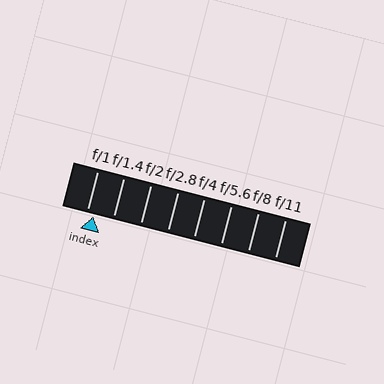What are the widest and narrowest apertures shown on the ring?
The widest aperture shown is f/1 and the narrowest is f/11.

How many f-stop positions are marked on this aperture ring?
There are 8 f-stop positions marked.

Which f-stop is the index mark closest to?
The index mark is closest to f/1.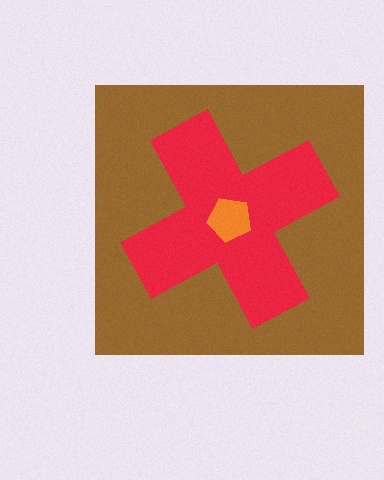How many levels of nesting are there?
3.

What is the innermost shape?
The orange pentagon.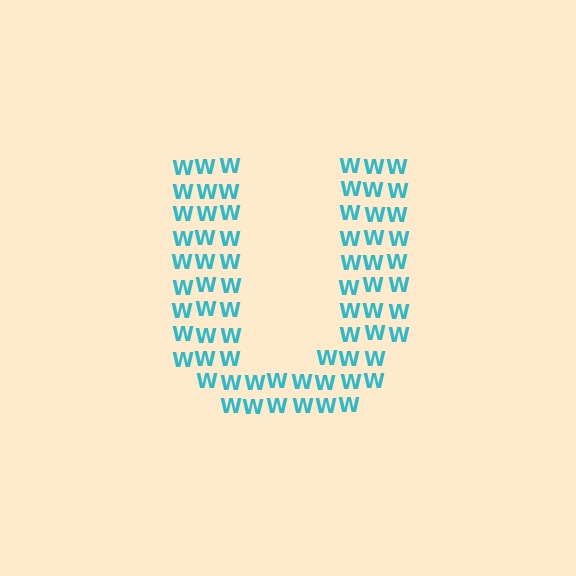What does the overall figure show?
The overall figure shows the letter U.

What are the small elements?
The small elements are letter W's.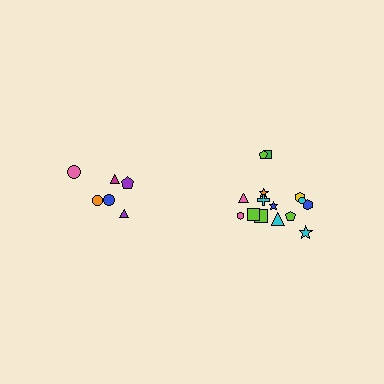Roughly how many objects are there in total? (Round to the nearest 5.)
Roughly 20 objects in total.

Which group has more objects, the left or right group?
The right group.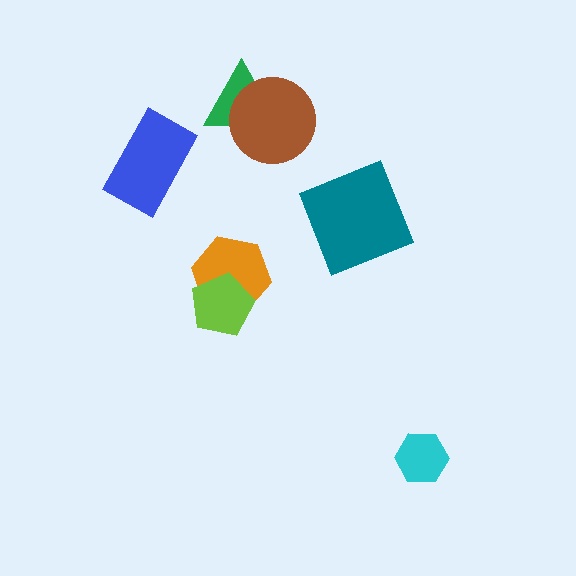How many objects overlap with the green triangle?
1 object overlaps with the green triangle.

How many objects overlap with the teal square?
0 objects overlap with the teal square.